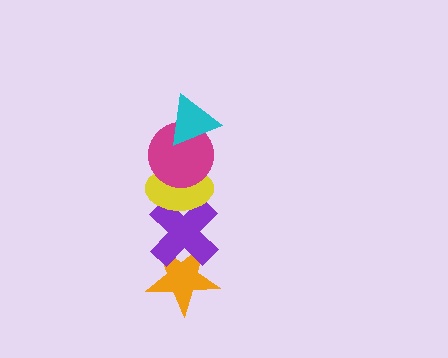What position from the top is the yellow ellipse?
The yellow ellipse is 3rd from the top.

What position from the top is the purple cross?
The purple cross is 4th from the top.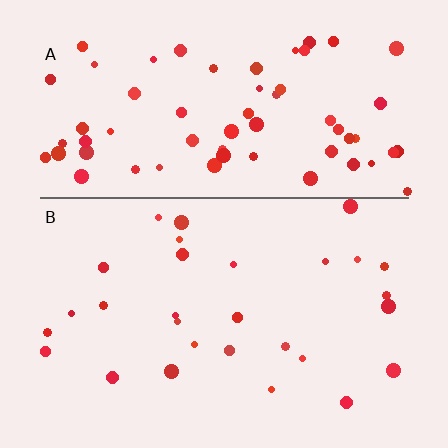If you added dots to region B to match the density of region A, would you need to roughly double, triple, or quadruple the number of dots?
Approximately double.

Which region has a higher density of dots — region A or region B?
A (the top).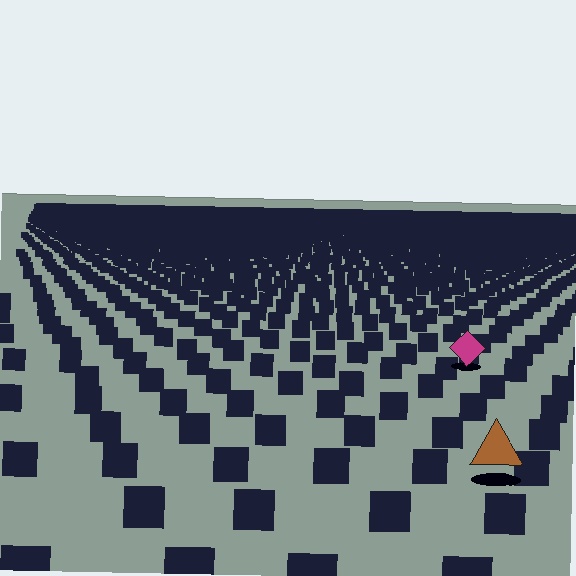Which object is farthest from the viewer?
The magenta diamond is farthest from the viewer. It appears smaller and the ground texture around it is denser.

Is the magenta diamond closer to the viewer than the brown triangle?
No. The brown triangle is closer — you can tell from the texture gradient: the ground texture is coarser near it.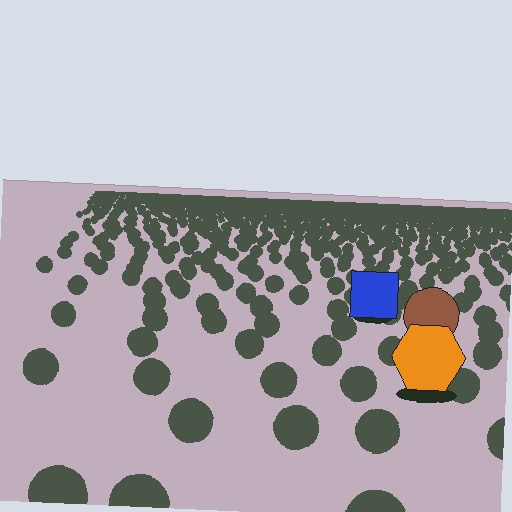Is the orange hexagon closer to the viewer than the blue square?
Yes. The orange hexagon is closer — you can tell from the texture gradient: the ground texture is coarser near it.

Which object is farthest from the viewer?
The blue square is farthest from the viewer. It appears smaller and the ground texture around it is denser.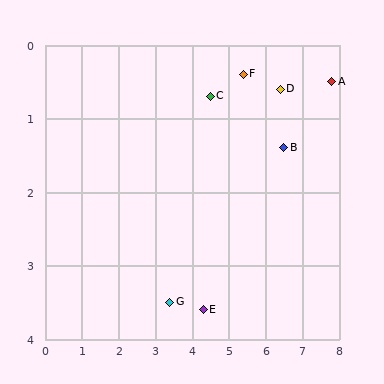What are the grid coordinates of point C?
Point C is at approximately (4.5, 0.7).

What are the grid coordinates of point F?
Point F is at approximately (5.4, 0.4).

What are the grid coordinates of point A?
Point A is at approximately (7.8, 0.5).